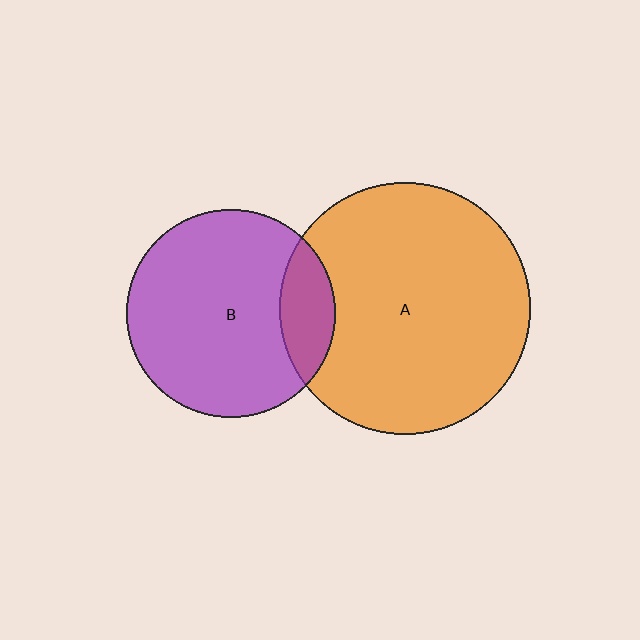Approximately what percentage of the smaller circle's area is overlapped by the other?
Approximately 15%.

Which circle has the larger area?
Circle A (orange).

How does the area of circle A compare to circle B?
Approximately 1.5 times.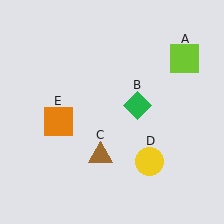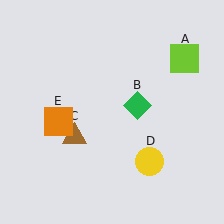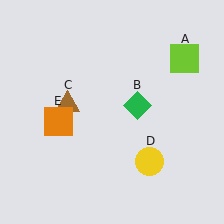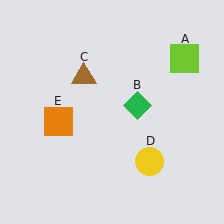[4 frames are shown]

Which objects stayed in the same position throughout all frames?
Lime square (object A) and green diamond (object B) and yellow circle (object D) and orange square (object E) remained stationary.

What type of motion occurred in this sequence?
The brown triangle (object C) rotated clockwise around the center of the scene.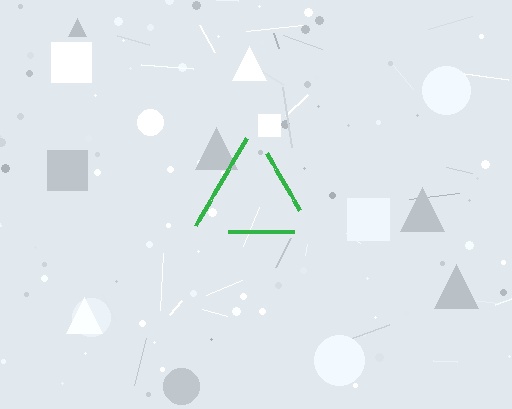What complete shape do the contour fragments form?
The contour fragments form a triangle.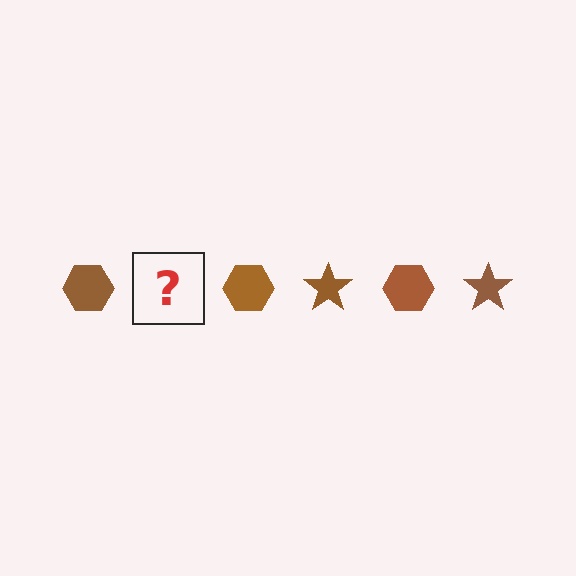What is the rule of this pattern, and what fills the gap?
The rule is that the pattern cycles through hexagon, star shapes in brown. The gap should be filled with a brown star.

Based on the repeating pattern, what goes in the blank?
The blank should be a brown star.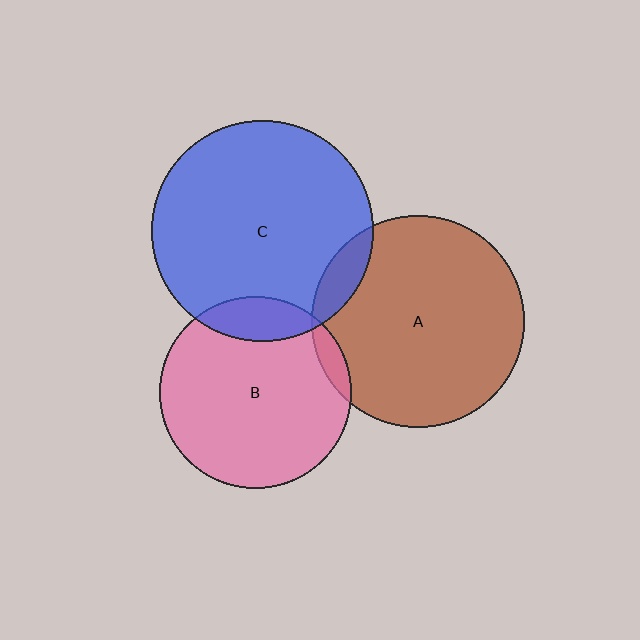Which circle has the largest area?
Circle C (blue).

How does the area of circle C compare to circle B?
Approximately 1.3 times.